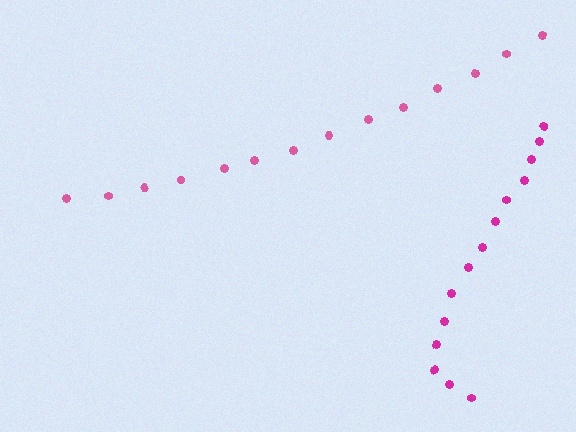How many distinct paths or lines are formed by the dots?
There are 2 distinct paths.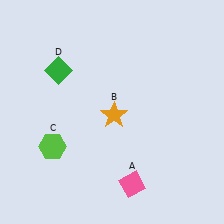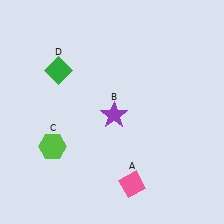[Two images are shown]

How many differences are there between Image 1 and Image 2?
There is 1 difference between the two images.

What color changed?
The star (B) changed from orange in Image 1 to purple in Image 2.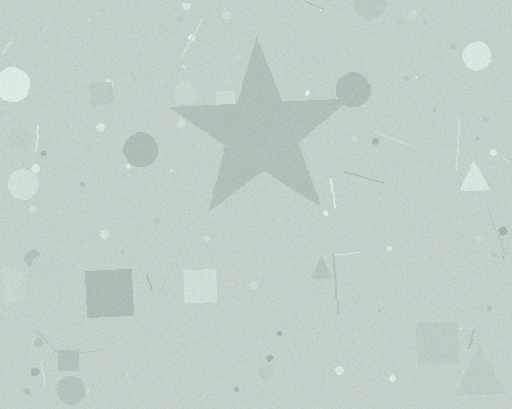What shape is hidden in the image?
A star is hidden in the image.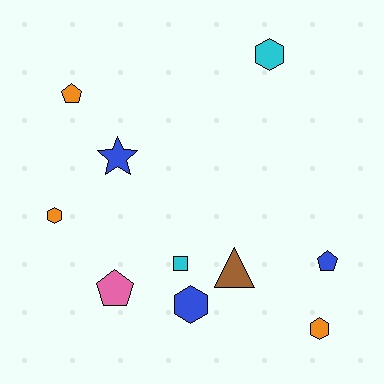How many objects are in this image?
There are 10 objects.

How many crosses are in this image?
There are no crosses.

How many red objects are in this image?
There are no red objects.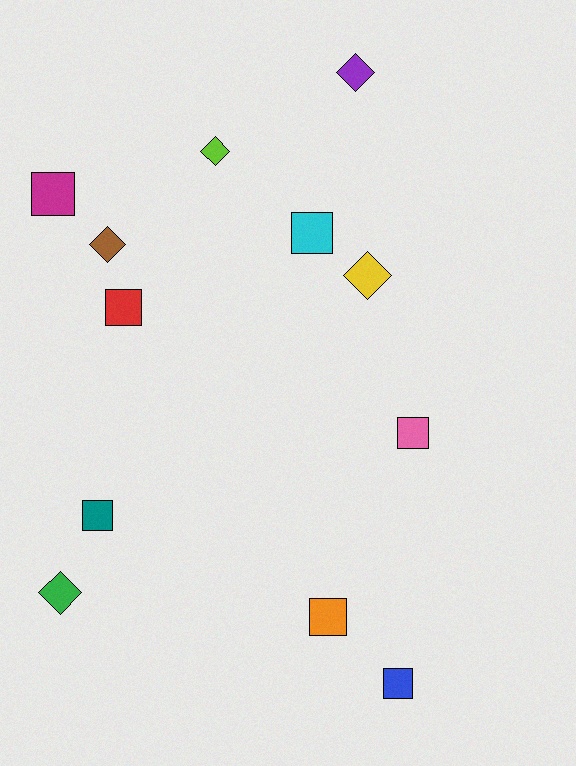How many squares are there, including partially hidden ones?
There are 7 squares.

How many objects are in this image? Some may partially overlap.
There are 12 objects.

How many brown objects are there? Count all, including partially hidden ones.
There is 1 brown object.